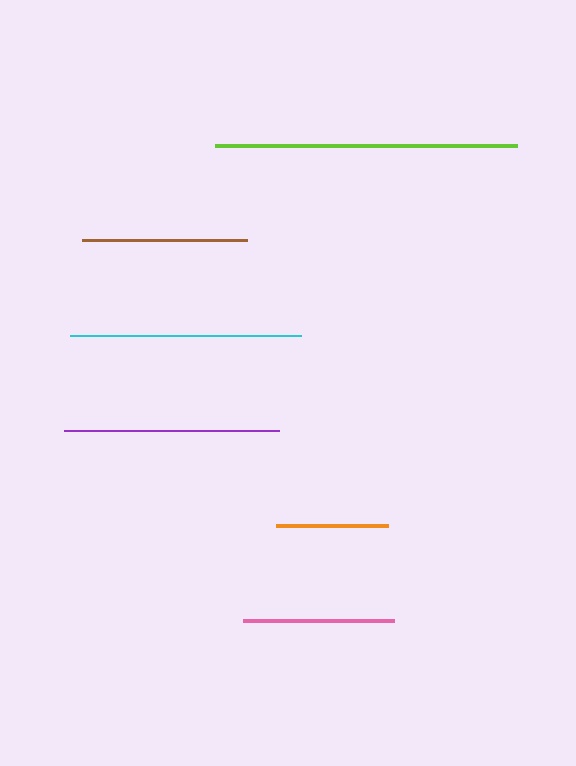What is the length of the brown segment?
The brown segment is approximately 166 pixels long.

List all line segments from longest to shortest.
From longest to shortest: lime, cyan, purple, brown, pink, orange.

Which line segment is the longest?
The lime line is the longest at approximately 302 pixels.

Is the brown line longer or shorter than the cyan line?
The cyan line is longer than the brown line.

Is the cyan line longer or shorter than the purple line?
The cyan line is longer than the purple line.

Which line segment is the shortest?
The orange line is the shortest at approximately 112 pixels.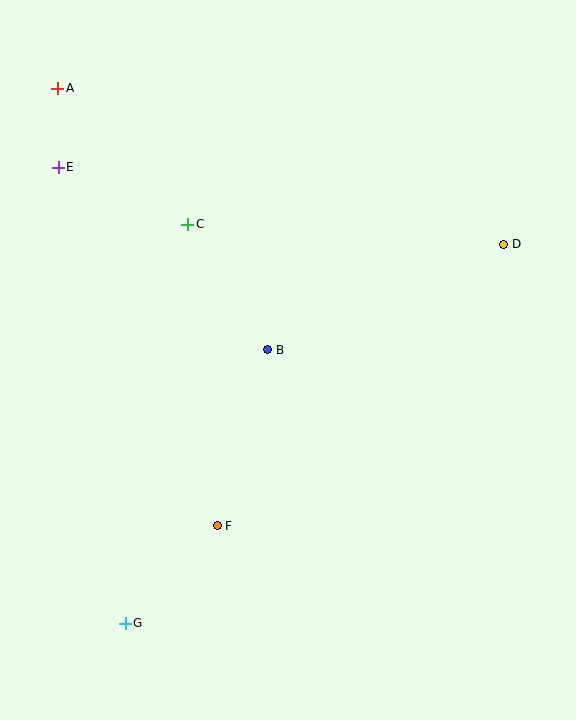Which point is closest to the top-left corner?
Point A is closest to the top-left corner.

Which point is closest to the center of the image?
Point B at (268, 350) is closest to the center.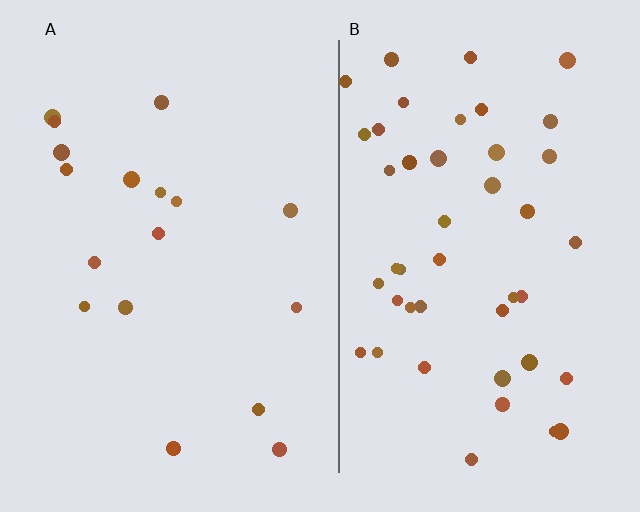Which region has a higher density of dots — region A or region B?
B (the right).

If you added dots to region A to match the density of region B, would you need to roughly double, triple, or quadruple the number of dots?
Approximately triple.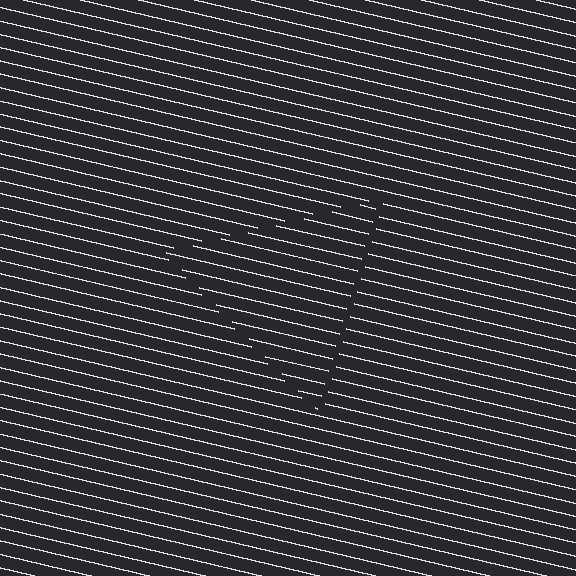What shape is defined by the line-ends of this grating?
An illusory triangle. The interior of the shape contains the same grating, shifted by half a period — the contour is defined by the phase discontinuity where line-ends from the inner and outer gratings abut.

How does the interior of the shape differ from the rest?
The interior of the shape contains the same grating, shifted by half a period — the contour is defined by the phase discontinuity where line-ends from the inner and outer gratings abut.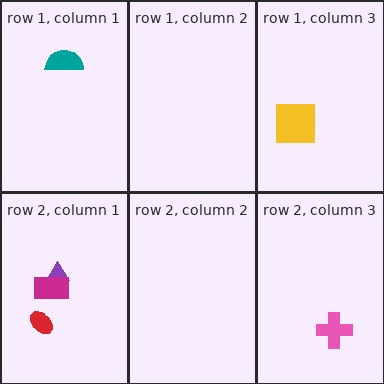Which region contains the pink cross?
The row 2, column 3 region.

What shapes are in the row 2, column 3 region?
The pink cross.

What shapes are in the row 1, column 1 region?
The teal semicircle.